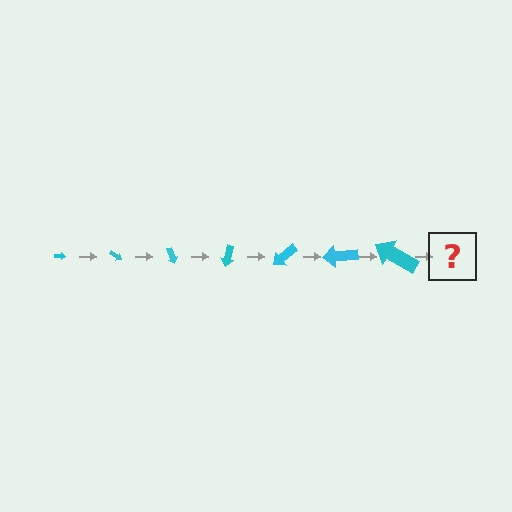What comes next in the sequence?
The next element should be an arrow, larger than the previous one and rotated 245 degrees from the start.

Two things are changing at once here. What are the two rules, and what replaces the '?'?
The two rules are that the arrow grows larger each step and it rotates 35 degrees each step. The '?' should be an arrow, larger than the previous one and rotated 245 degrees from the start.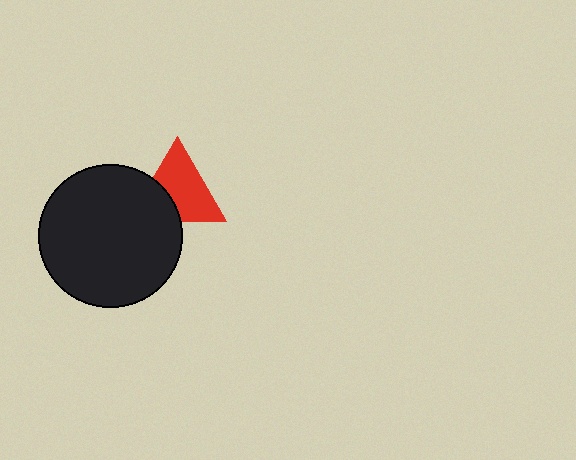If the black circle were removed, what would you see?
You would see the complete red triangle.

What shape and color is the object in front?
The object in front is a black circle.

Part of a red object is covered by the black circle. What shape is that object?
It is a triangle.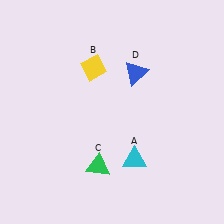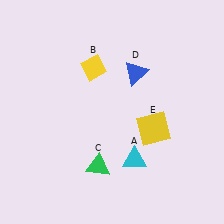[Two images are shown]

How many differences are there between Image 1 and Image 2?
There is 1 difference between the two images.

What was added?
A yellow square (E) was added in Image 2.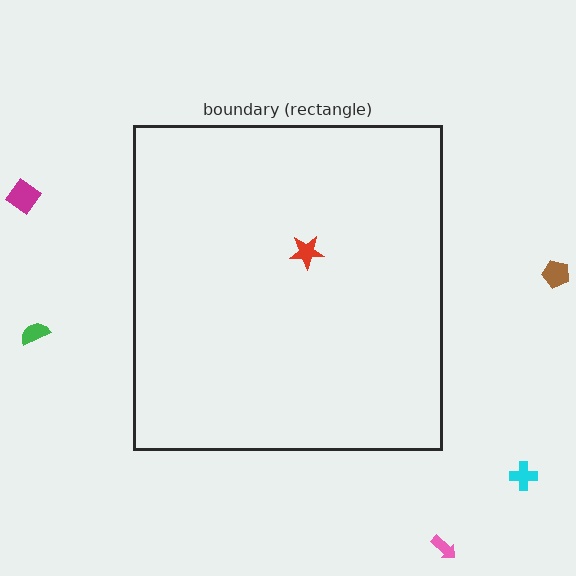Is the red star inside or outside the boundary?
Inside.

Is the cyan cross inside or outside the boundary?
Outside.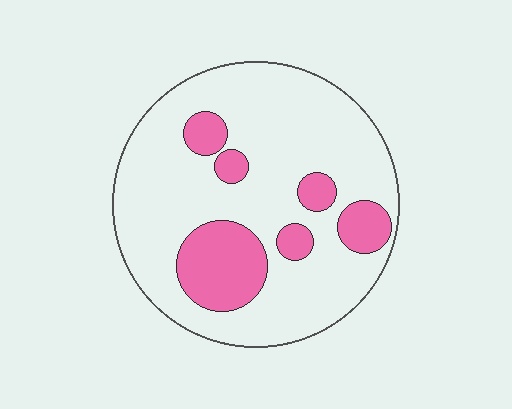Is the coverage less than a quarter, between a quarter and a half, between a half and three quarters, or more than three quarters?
Less than a quarter.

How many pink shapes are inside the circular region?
6.